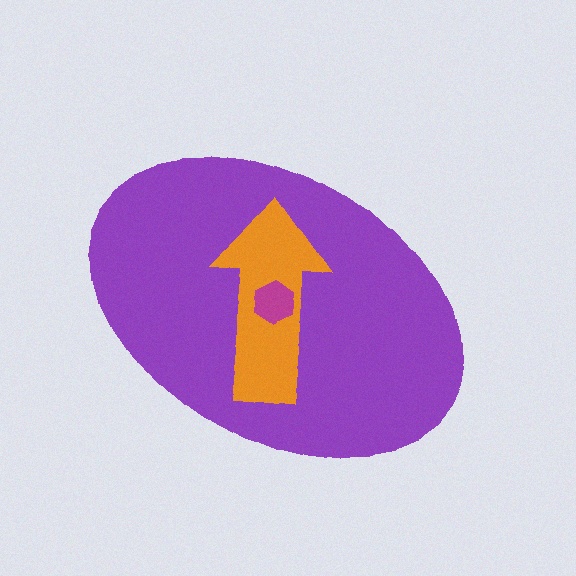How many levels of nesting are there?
3.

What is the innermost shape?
The magenta hexagon.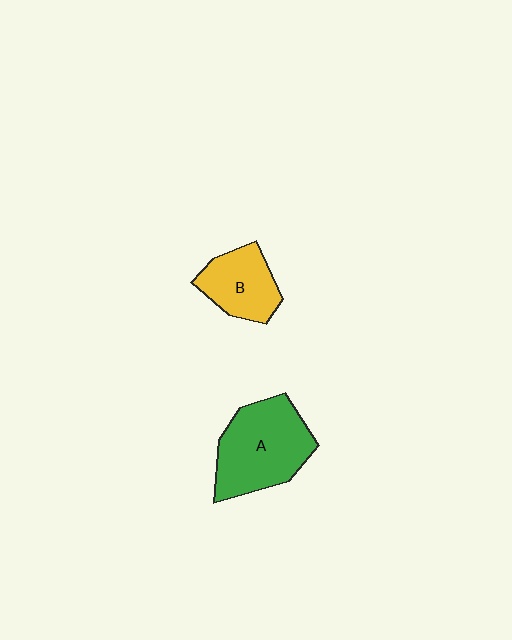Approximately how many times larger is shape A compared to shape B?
Approximately 1.6 times.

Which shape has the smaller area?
Shape B (yellow).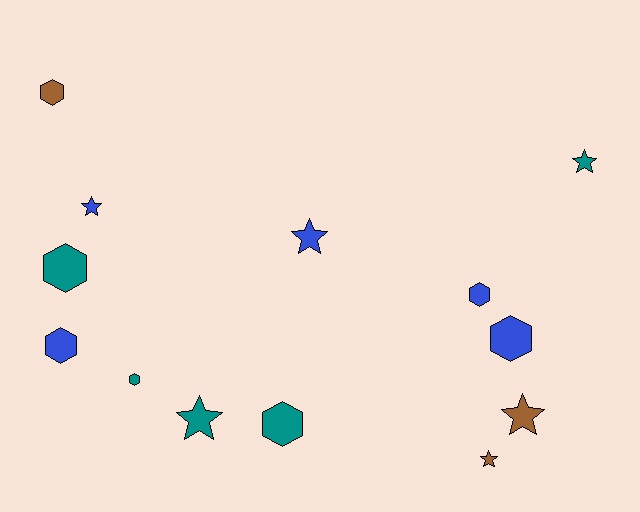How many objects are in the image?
There are 13 objects.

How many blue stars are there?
There are 2 blue stars.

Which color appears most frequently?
Teal, with 5 objects.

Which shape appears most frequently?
Hexagon, with 7 objects.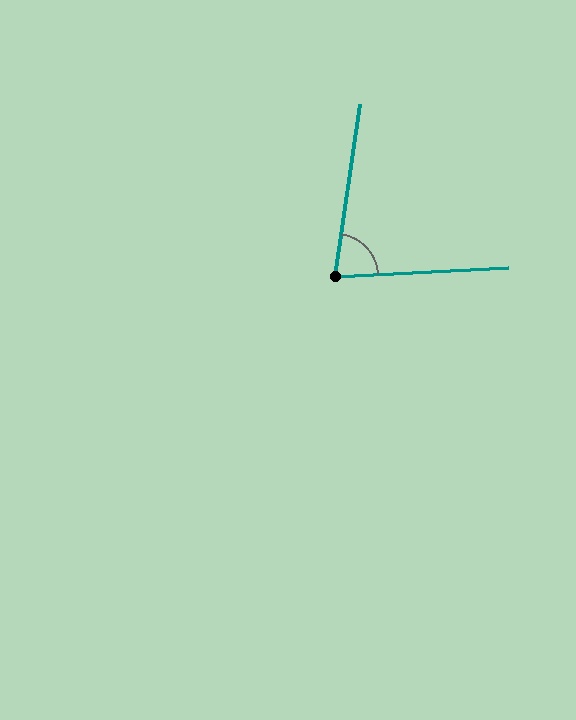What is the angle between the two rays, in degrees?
Approximately 79 degrees.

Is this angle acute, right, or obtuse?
It is acute.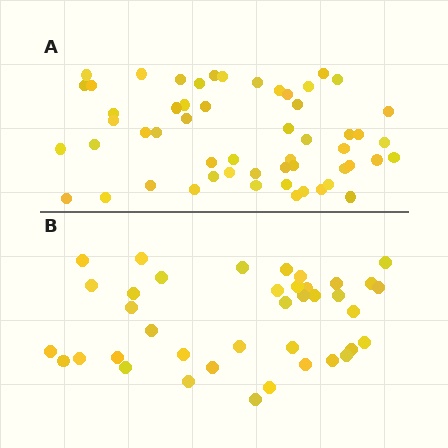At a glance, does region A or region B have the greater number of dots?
Region A (the top region) has more dots.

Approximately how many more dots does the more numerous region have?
Region A has approximately 15 more dots than region B.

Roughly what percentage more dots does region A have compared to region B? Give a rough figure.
About 40% more.